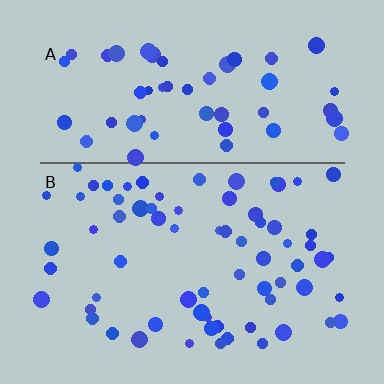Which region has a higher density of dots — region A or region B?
B (the bottom).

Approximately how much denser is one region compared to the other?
Approximately 1.3× — region B over region A.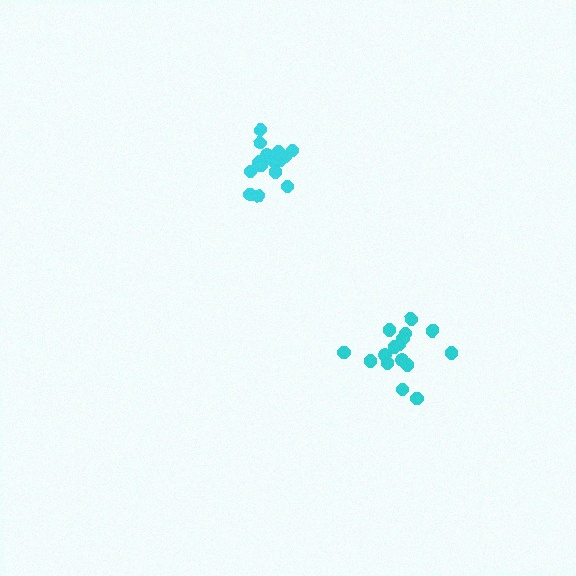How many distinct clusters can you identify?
There are 2 distinct clusters.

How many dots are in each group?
Group 1: 16 dots, Group 2: 15 dots (31 total).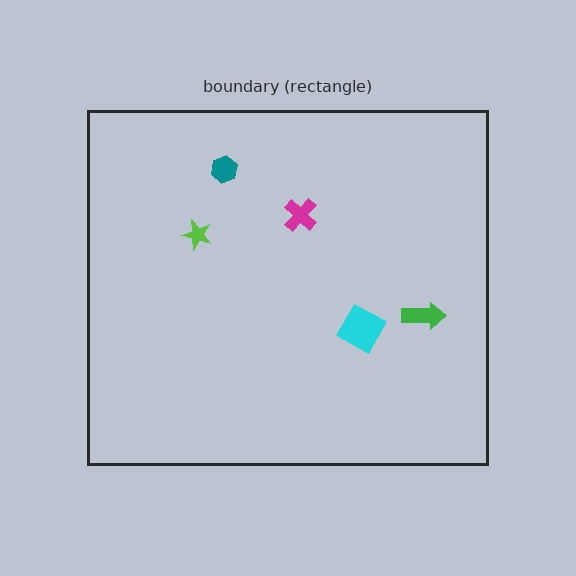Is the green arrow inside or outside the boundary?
Inside.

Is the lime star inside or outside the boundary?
Inside.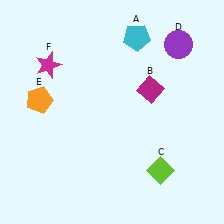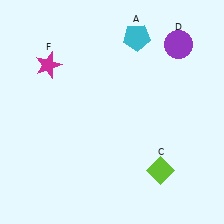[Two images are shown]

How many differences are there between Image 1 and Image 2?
There are 2 differences between the two images.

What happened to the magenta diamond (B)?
The magenta diamond (B) was removed in Image 2. It was in the top-right area of Image 1.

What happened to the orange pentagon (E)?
The orange pentagon (E) was removed in Image 2. It was in the top-left area of Image 1.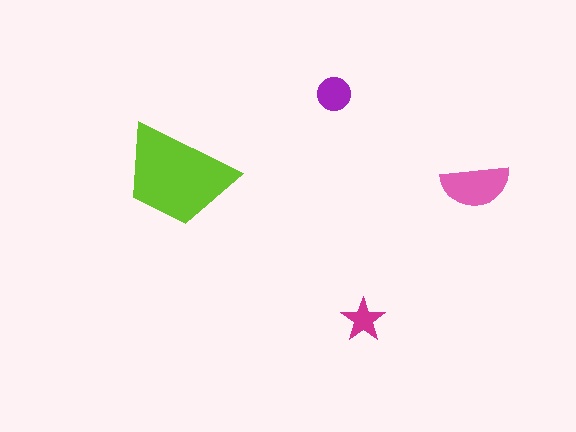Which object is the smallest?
The magenta star.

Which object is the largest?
The lime trapezoid.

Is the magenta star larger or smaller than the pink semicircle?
Smaller.